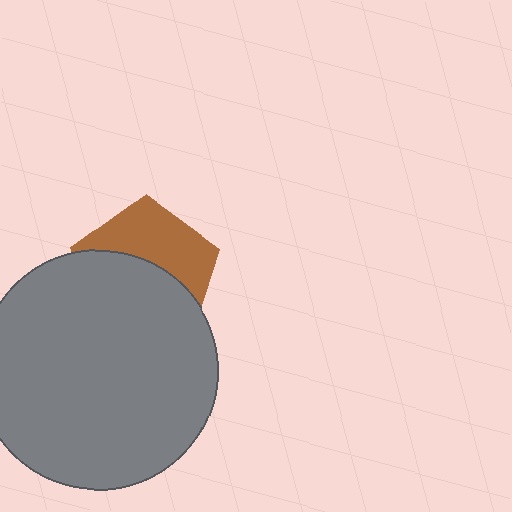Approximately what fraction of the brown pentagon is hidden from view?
Roughly 56% of the brown pentagon is hidden behind the gray circle.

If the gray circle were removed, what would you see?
You would see the complete brown pentagon.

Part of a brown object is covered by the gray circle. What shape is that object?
It is a pentagon.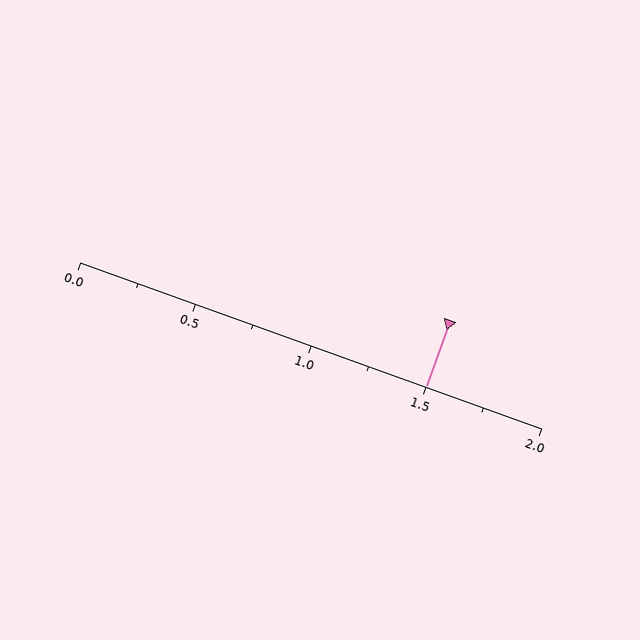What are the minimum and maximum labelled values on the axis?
The axis runs from 0.0 to 2.0.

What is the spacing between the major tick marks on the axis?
The major ticks are spaced 0.5 apart.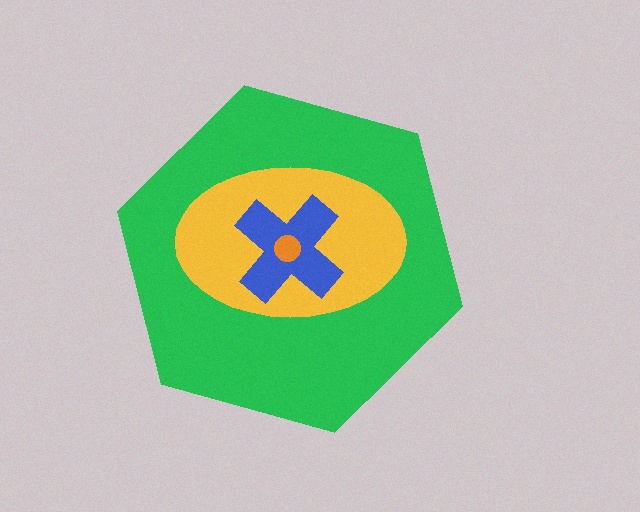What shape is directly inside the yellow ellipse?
The blue cross.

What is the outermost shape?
The green hexagon.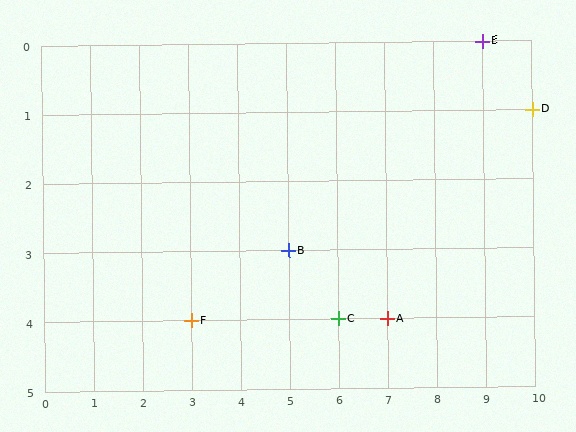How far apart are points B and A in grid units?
Points B and A are 2 columns and 1 row apart (about 2.2 grid units diagonally).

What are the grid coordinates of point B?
Point B is at grid coordinates (5, 3).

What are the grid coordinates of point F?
Point F is at grid coordinates (3, 4).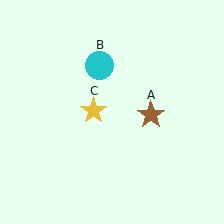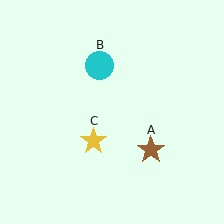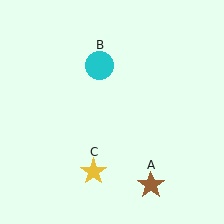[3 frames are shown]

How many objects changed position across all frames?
2 objects changed position: brown star (object A), yellow star (object C).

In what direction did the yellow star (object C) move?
The yellow star (object C) moved down.